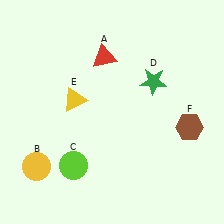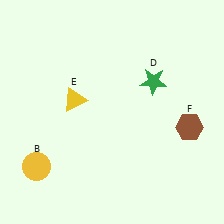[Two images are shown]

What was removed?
The lime circle (C), the red triangle (A) were removed in Image 2.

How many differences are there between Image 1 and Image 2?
There are 2 differences between the two images.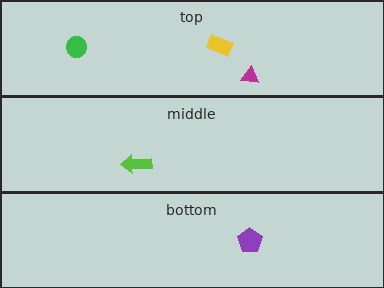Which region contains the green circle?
The top region.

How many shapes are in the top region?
3.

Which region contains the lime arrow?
The middle region.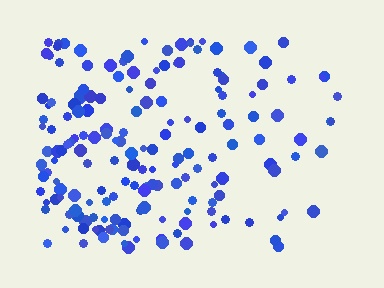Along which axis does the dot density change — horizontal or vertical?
Horizontal.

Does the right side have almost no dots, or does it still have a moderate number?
Still a moderate number, just noticeably fewer than the left.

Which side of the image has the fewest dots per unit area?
The right.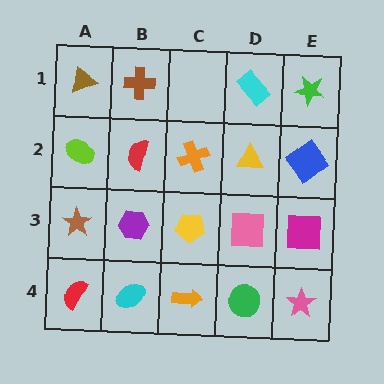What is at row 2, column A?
A lime ellipse.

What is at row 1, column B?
A brown cross.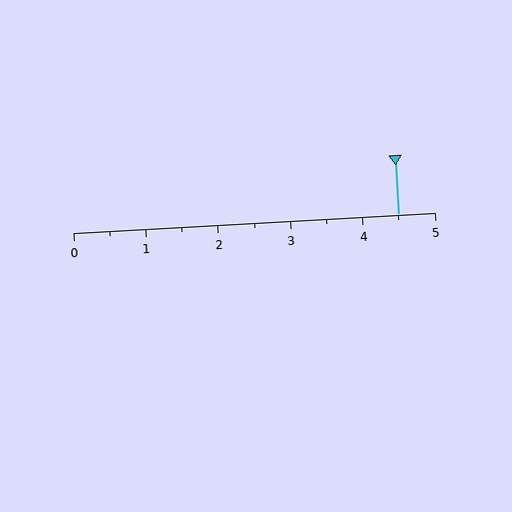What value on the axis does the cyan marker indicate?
The marker indicates approximately 4.5.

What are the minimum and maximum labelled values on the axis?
The axis runs from 0 to 5.